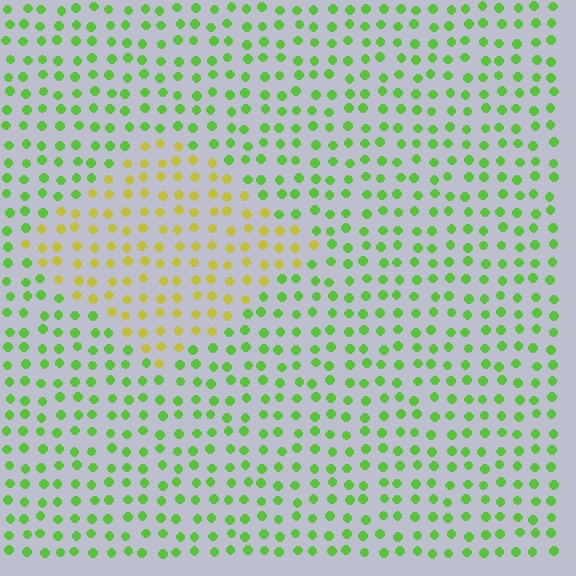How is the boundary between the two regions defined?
The boundary is defined purely by a slight shift in hue (about 48 degrees). Spacing, size, and orientation are identical on both sides.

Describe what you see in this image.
The image is filled with small lime elements in a uniform arrangement. A diamond-shaped region is visible where the elements are tinted to a slightly different hue, forming a subtle color boundary.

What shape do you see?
I see a diamond.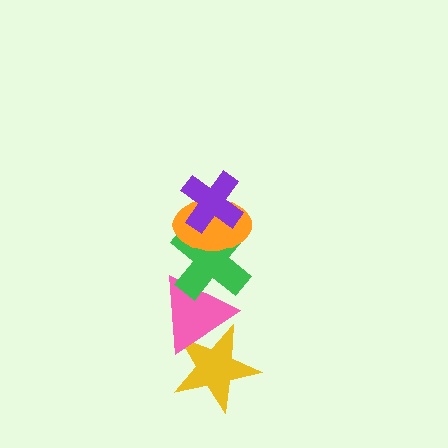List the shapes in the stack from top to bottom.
From top to bottom: the purple cross, the orange ellipse, the green cross, the pink triangle, the yellow star.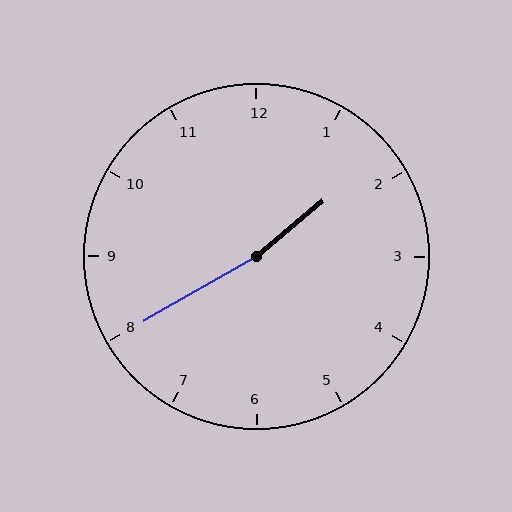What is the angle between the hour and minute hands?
Approximately 170 degrees.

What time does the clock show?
1:40.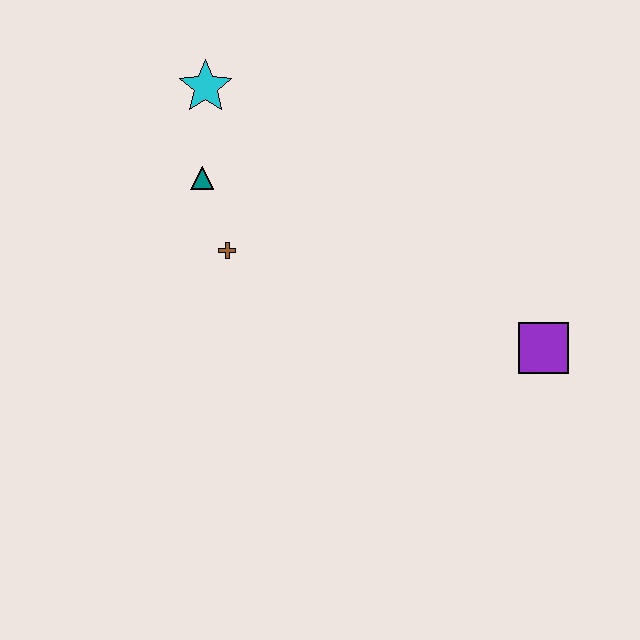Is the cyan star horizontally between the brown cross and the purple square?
No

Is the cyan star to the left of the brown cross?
Yes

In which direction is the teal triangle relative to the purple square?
The teal triangle is to the left of the purple square.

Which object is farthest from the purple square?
The cyan star is farthest from the purple square.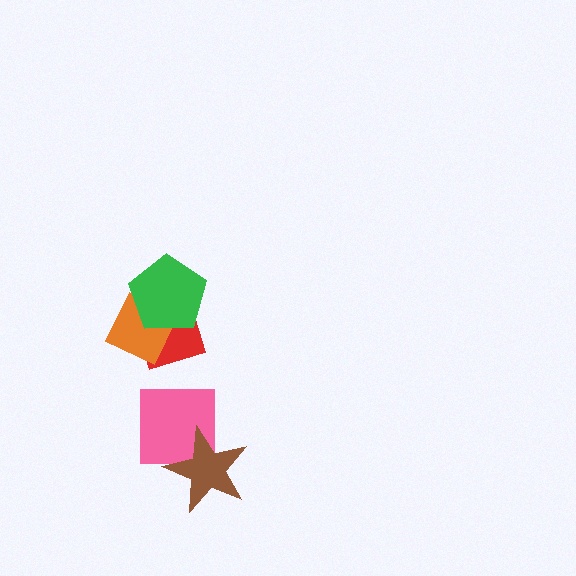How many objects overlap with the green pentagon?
2 objects overlap with the green pentagon.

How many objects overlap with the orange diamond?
2 objects overlap with the orange diamond.